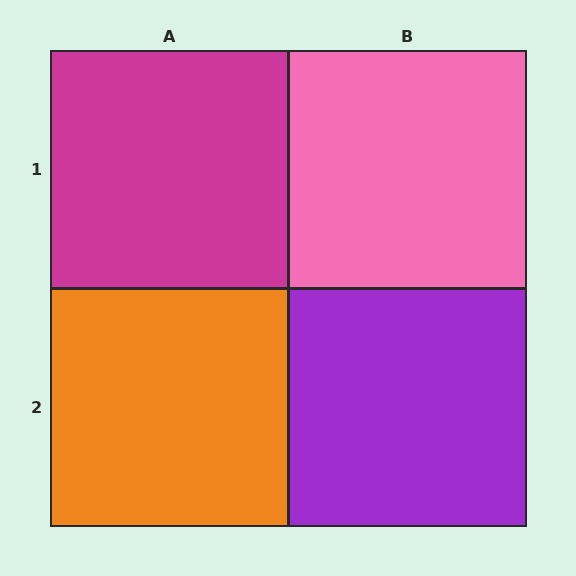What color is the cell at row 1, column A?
Magenta.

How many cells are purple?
1 cell is purple.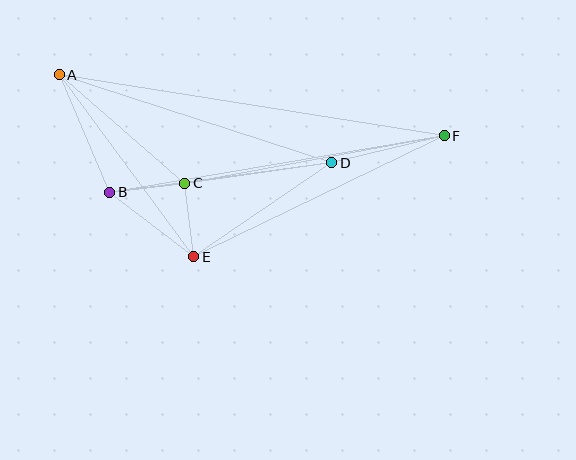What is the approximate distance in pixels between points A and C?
The distance between A and C is approximately 165 pixels.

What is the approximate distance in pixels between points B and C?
The distance between B and C is approximately 75 pixels.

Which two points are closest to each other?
Points C and E are closest to each other.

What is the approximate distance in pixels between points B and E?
The distance between B and E is approximately 106 pixels.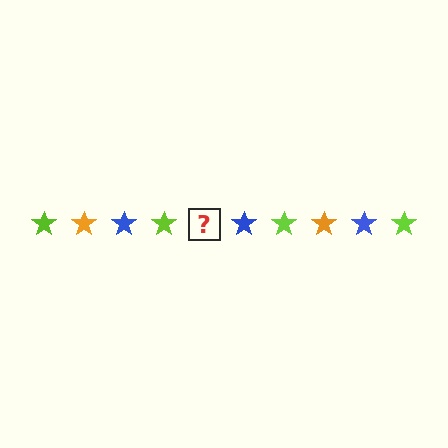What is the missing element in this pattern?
The missing element is an orange star.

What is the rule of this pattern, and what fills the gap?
The rule is that the pattern cycles through lime, orange, blue stars. The gap should be filled with an orange star.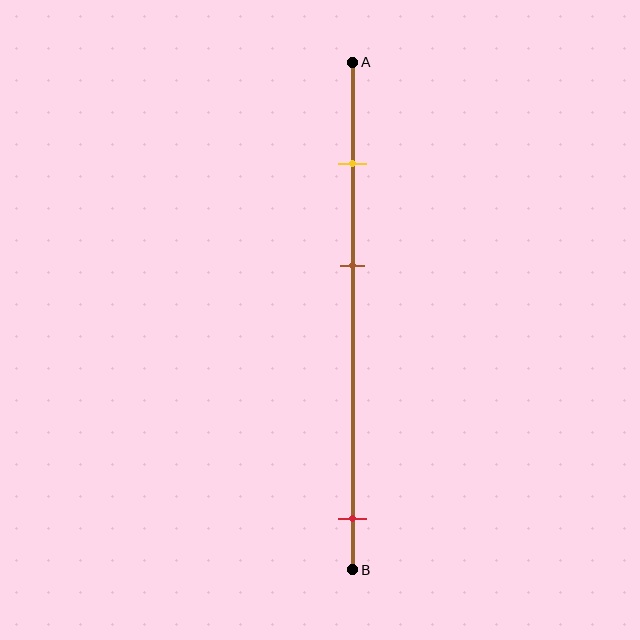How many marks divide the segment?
There are 3 marks dividing the segment.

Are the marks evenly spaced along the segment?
No, the marks are not evenly spaced.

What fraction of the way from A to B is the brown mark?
The brown mark is approximately 40% (0.4) of the way from A to B.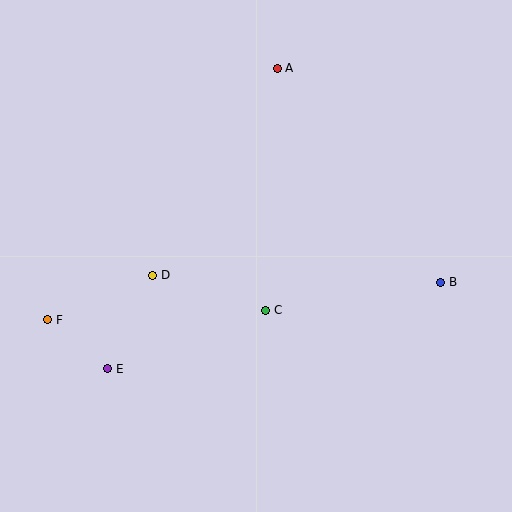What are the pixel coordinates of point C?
Point C is at (266, 310).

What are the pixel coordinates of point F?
Point F is at (48, 320).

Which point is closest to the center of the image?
Point C at (266, 310) is closest to the center.